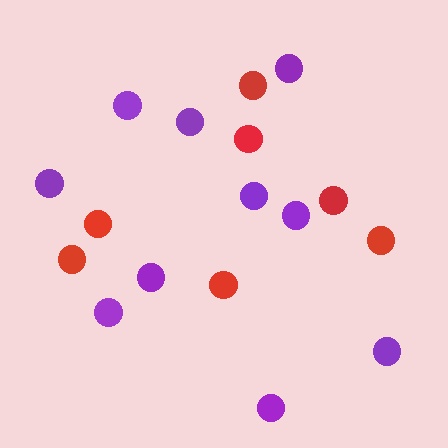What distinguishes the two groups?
There are 2 groups: one group of red circles (7) and one group of purple circles (10).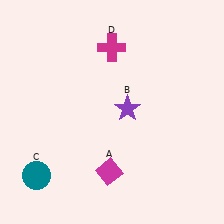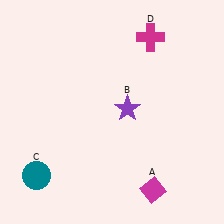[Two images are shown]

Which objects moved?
The objects that moved are: the magenta diamond (A), the magenta cross (D).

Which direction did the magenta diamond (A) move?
The magenta diamond (A) moved right.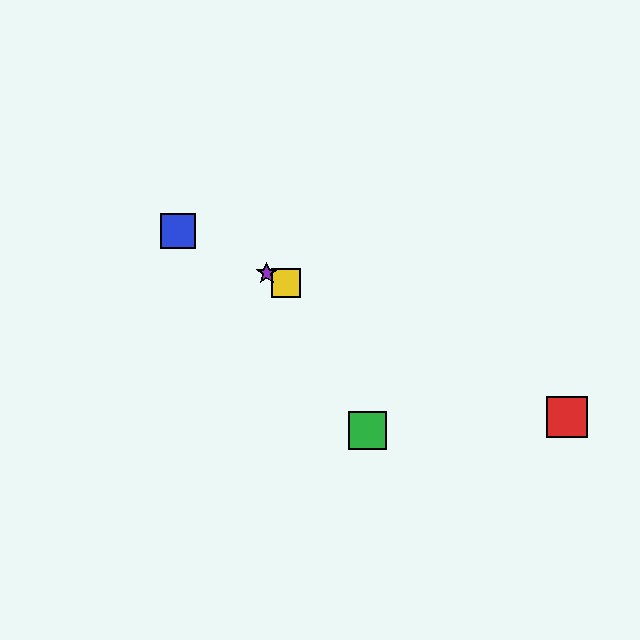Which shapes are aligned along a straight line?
The red square, the blue square, the yellow square, the purple star are aligned along a straight line.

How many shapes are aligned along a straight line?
4 shapes (the red square, the blue square, the yellow square, the purple star) are aligned along a straight line.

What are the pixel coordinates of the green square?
The green square is at (368, 431).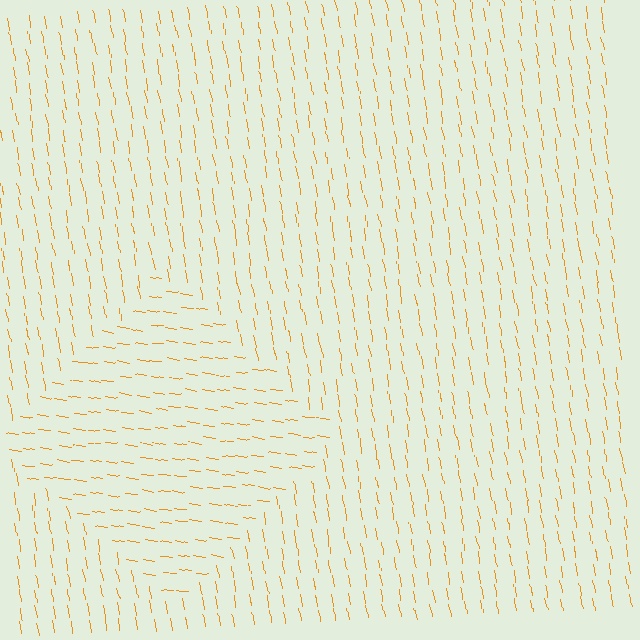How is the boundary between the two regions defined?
The boundary is defined purely by a change in line orientation (approximately 72 degrees difference). All lines are the same color and thickness.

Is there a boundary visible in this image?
Yes, there is a texture boundary formed by a change in line orientation.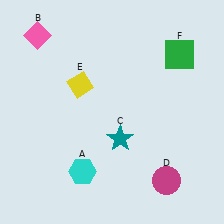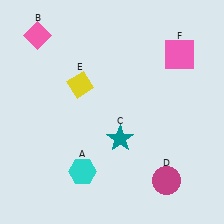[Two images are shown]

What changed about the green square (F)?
In Image 1, F is green. In Image 2, it changed to pink.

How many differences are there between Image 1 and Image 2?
There is 1 difference between the two images.